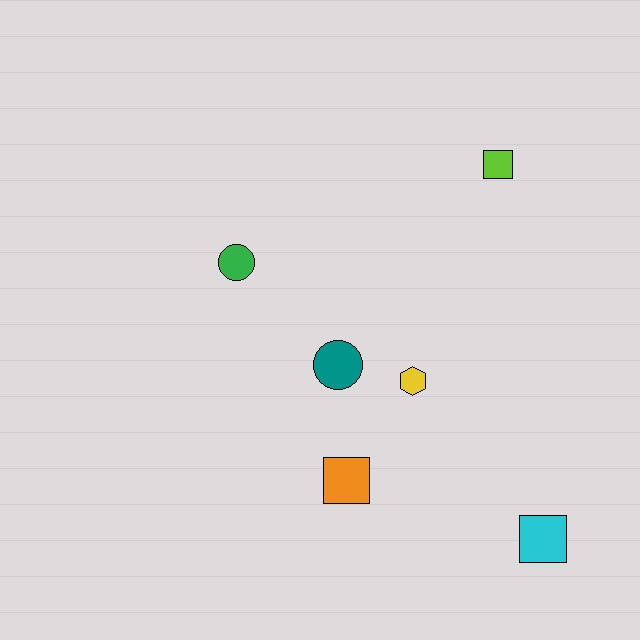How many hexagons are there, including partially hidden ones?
There is 1 hexagon.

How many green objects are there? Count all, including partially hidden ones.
There is 1 green object.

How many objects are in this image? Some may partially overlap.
There are 6 objects.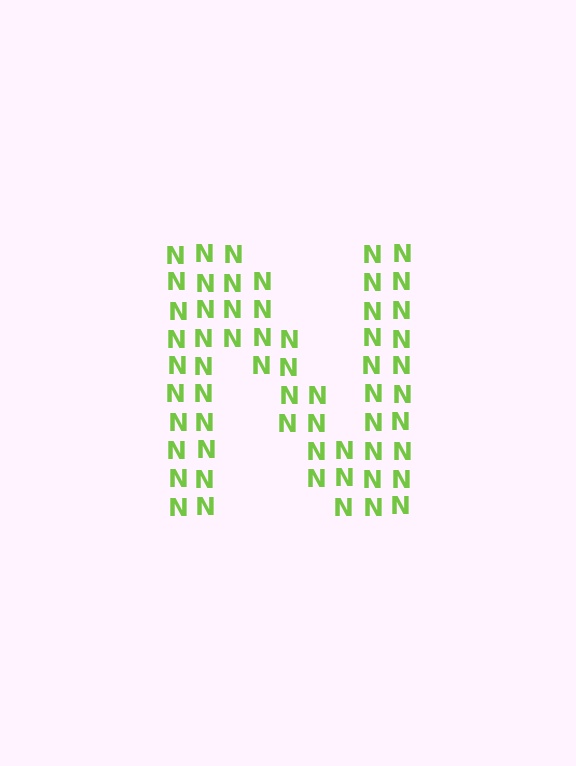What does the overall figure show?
The overall figure shows the letter N.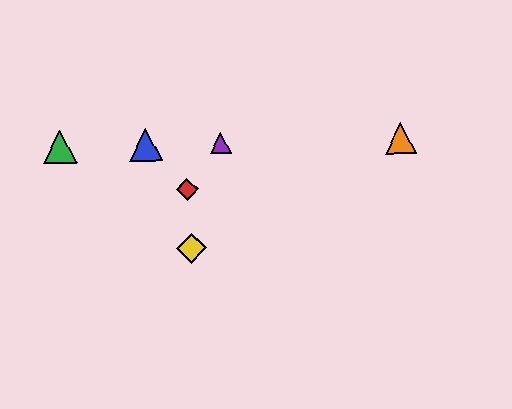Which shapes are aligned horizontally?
The blue triangle, the green triangle, the purple triangle, the orange triangle are aligned horizontally.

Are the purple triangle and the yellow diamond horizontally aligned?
No, the purple triangle is at y≈143 and the yellow diamond is at y≈248.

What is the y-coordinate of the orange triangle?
The orange triangle is at y≈138.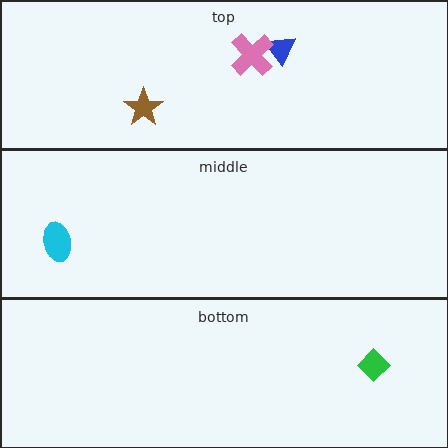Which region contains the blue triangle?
The top region.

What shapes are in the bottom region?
The green diamond.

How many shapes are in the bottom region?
1.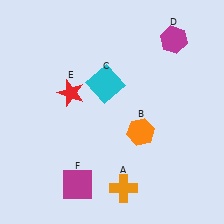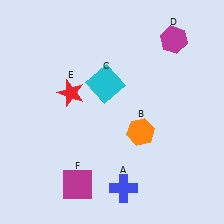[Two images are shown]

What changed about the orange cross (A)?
In Image 1, A is orange. In Image 2, it changed to blue.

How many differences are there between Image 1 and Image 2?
There is 1 difference between the two images.